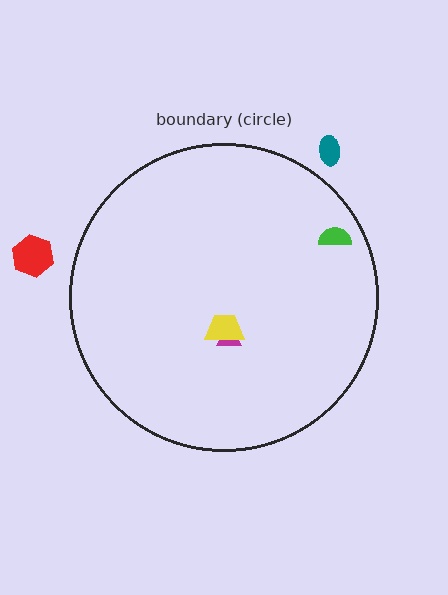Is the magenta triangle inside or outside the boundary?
Inside.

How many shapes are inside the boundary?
3 inside, 2 outside.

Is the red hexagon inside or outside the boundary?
Outside.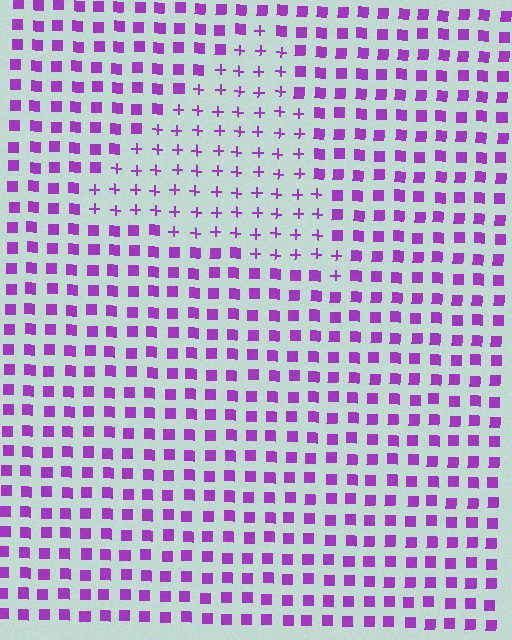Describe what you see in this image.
The image is filled with small purple elements arranged in a uniform grid. A triangle-shaped region contains plus signs, while the surrounding area contains squares. The boundary is defined purely by the change in element shape.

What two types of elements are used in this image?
The image uses plus signs inside the triangle region and squares outside it.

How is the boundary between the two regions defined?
The boundary is defined by a change in element shape: plus signs inside vs. squares outside. All elements share the same color and spacing.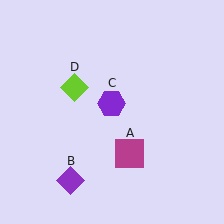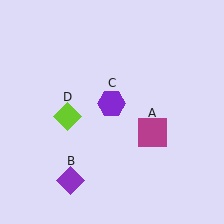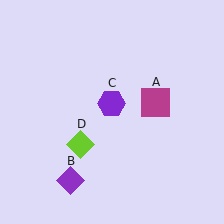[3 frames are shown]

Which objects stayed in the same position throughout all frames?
Purple diamond (object B) and purple hexagon (object C) remained stationary.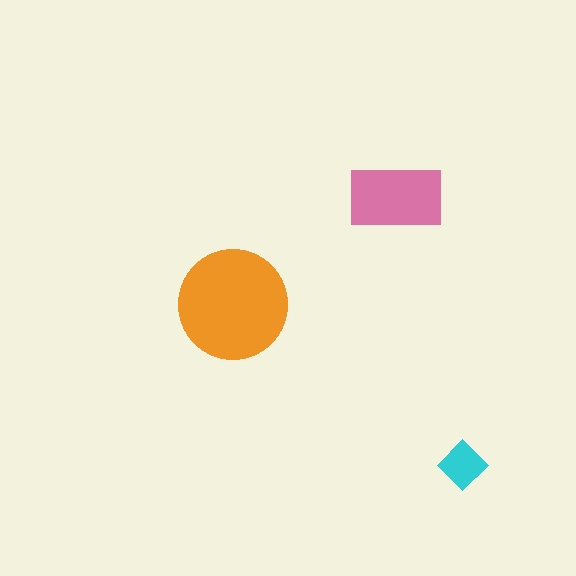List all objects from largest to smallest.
The orange circle, the pink rectangle, the cyan diamond.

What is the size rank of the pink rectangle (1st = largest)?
2nd.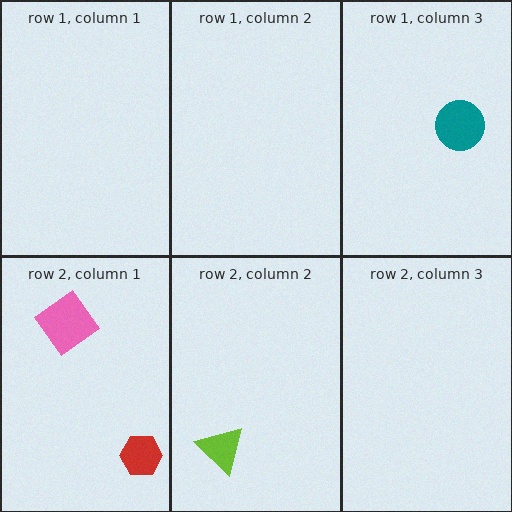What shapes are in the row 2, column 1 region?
The pink diamond, the red hexagon.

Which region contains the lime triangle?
The row 2, column 2 region.